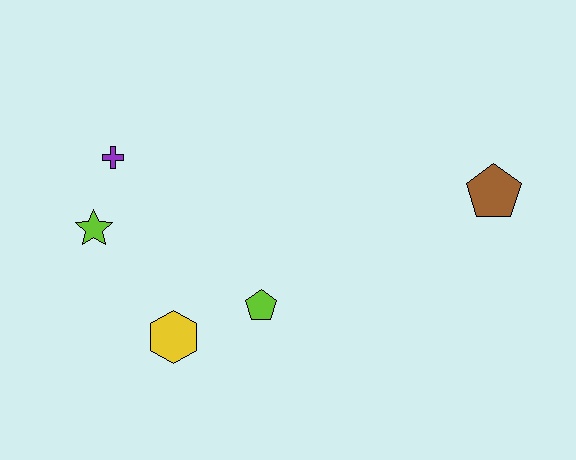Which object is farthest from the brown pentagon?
The lime star is farthest from the brown pentagon.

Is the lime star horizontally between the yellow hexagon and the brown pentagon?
No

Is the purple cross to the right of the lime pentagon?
No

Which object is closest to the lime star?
The purple cross is closest to the lime star.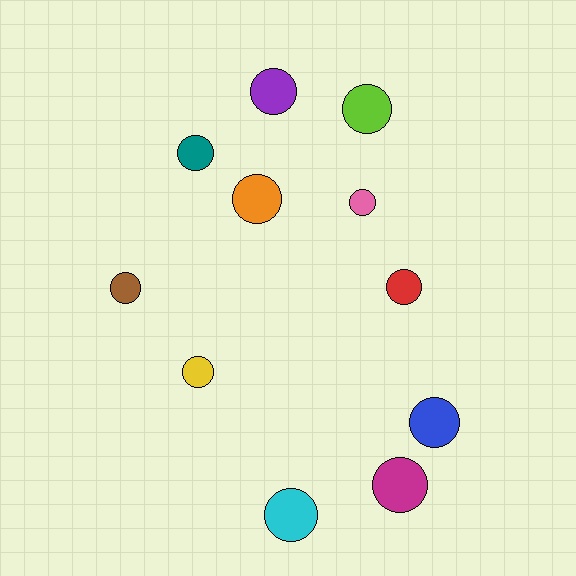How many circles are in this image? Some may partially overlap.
There are 11 circles.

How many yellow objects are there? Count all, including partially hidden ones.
There is 1 yellow object.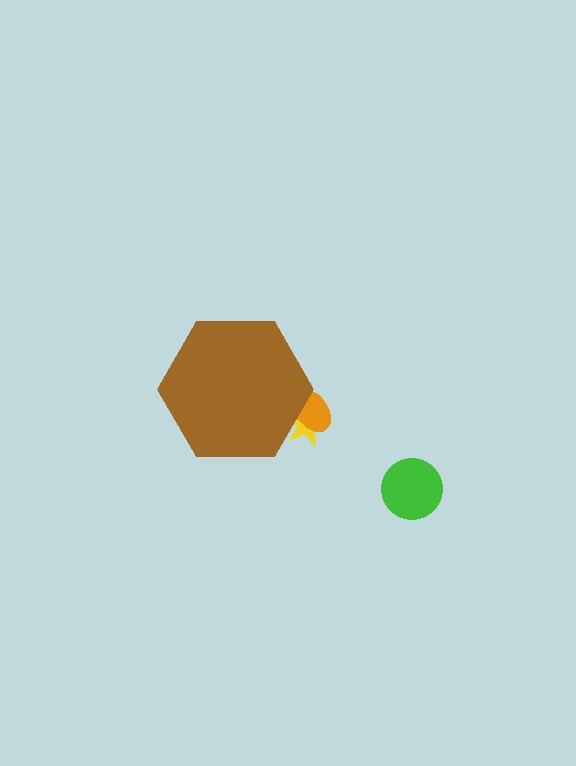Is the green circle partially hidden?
No, the green circle is fully visible.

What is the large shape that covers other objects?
A brown hexagon.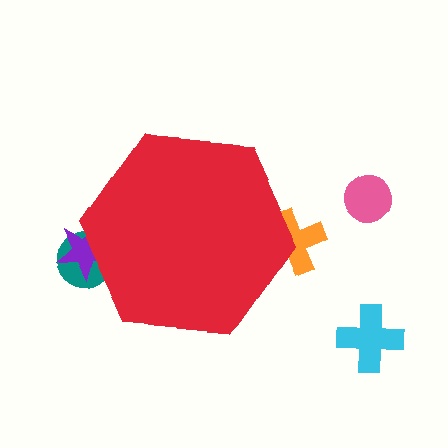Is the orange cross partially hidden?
Yes, the orange cross is partially hidden behind the red hexagon.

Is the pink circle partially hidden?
No, the pink circle is fully visible.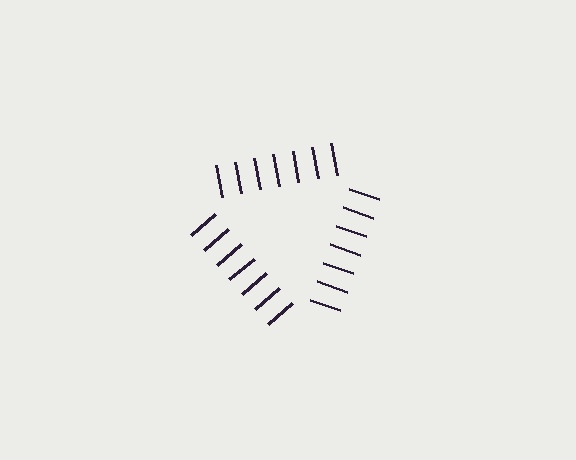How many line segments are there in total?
21 — 7 along each of the 3 edges.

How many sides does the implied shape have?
3 sides — the line-ends trace a triangle.